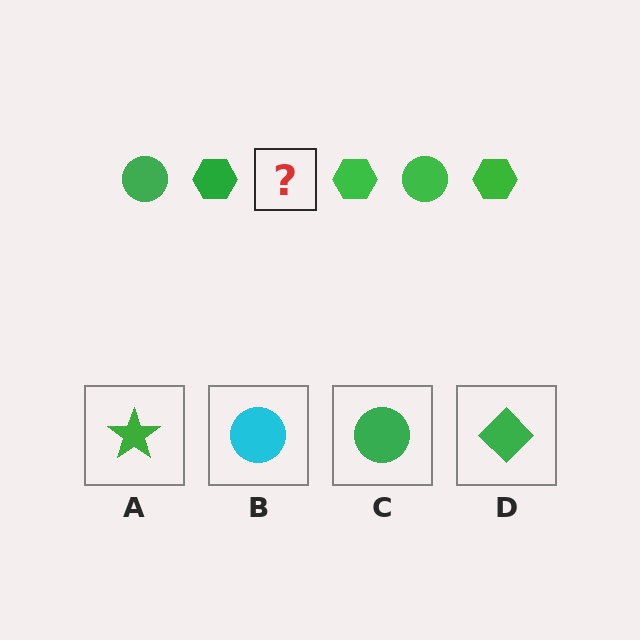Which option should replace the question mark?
Option C.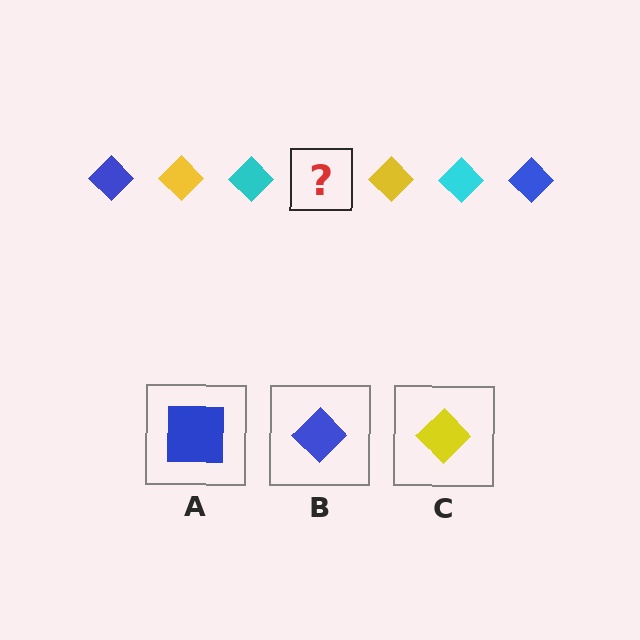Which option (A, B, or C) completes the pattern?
B.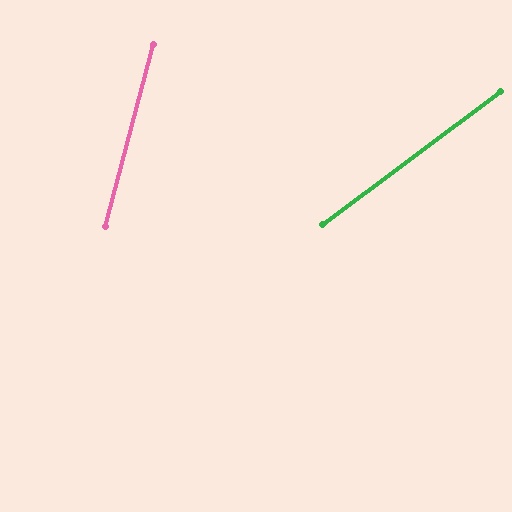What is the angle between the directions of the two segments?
Approximately 39 degrees.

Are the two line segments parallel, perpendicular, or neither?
Neither parallel nor perpendicular — they differ by about 39°.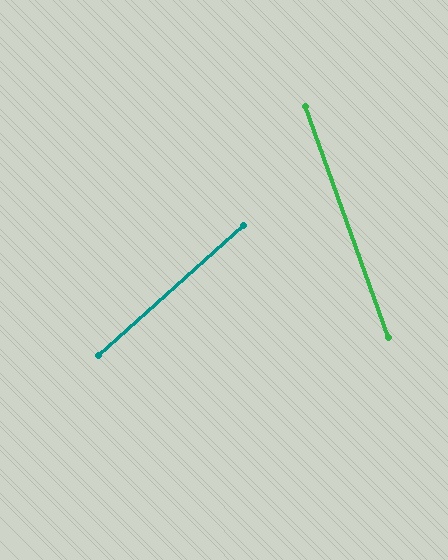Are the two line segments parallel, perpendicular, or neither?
Neither parallel nor perpendicular — they differ by about 68°.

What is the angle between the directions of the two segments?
Approximately 68 degrees.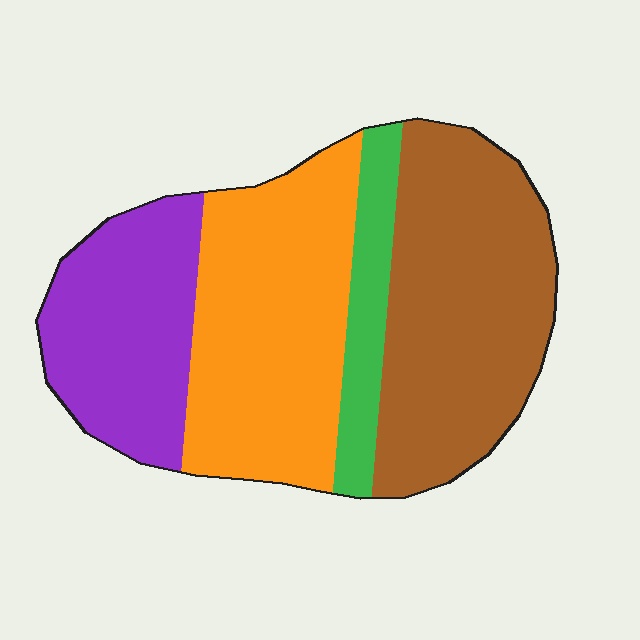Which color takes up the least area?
Green, at roughly 10%.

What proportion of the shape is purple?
Purple takes up about one fifth (1/5) of the shape.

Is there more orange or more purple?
Orange.